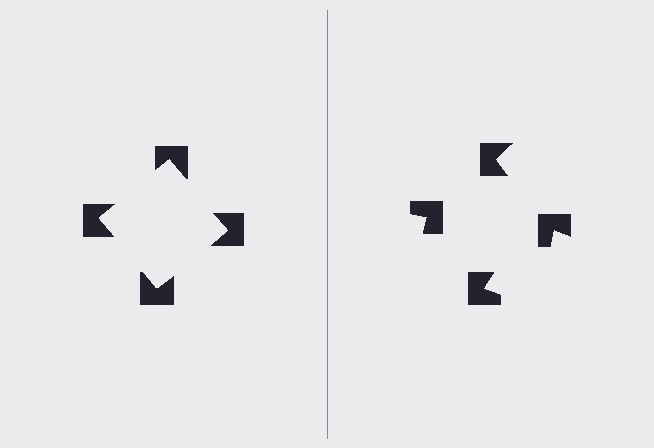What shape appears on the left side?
An illusory square.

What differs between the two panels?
The notched squares are positioned identically on both sides; only the wedge orientations differ. On the left they align to a square; on the right they are misaligned.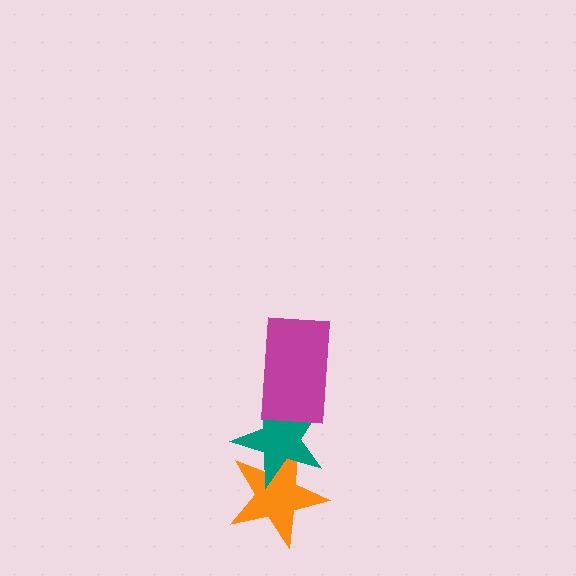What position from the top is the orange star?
The orange star is 3rd from the top.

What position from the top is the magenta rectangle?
The magenta rectangle is 1st from the top.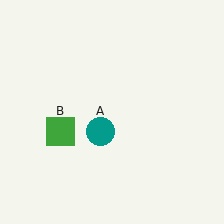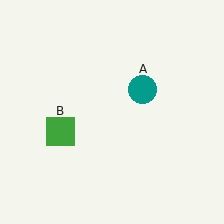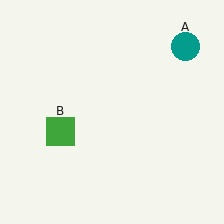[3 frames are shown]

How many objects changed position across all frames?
1 object changed position: teal circle (object A).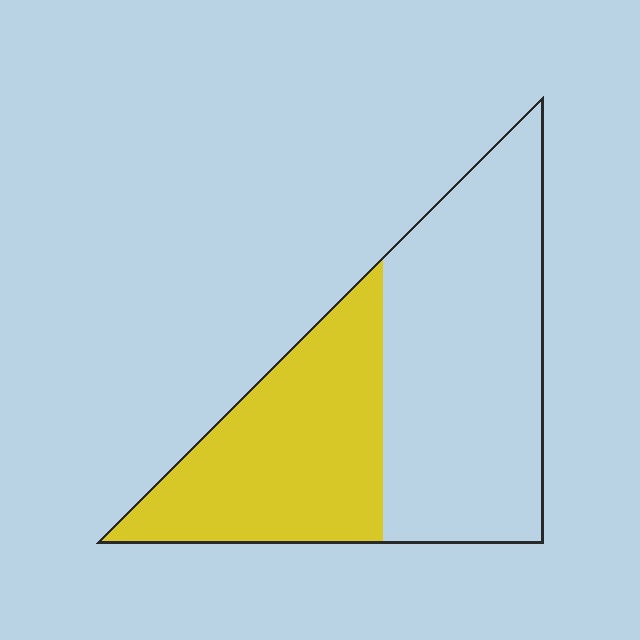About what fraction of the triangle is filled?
About two fifths (2/5).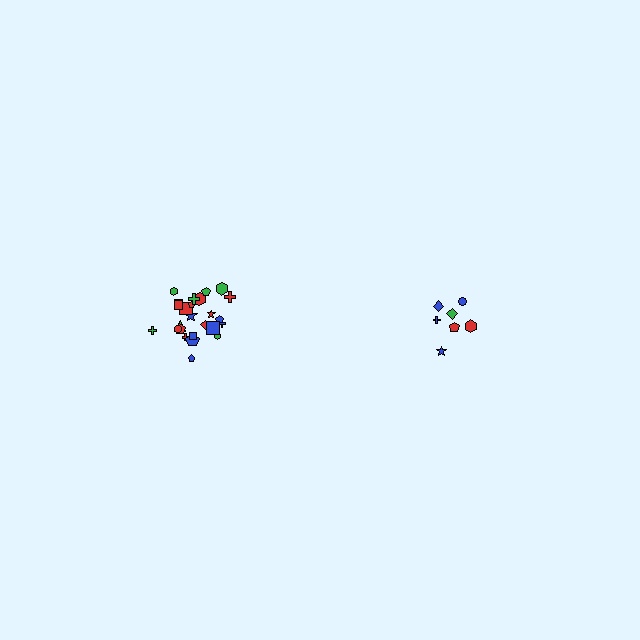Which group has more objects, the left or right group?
The left group.